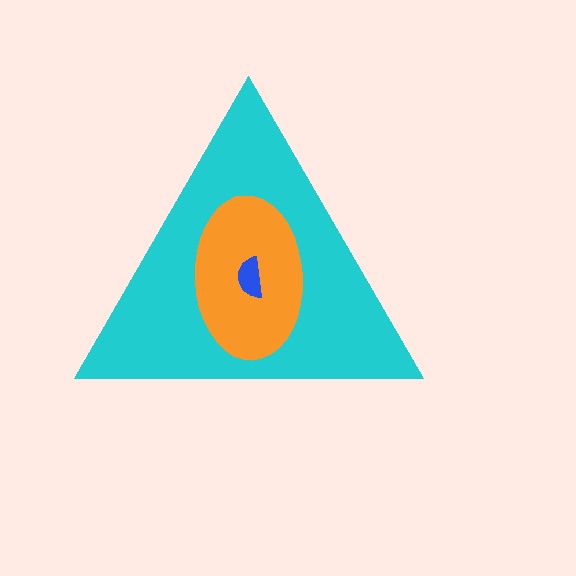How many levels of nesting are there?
3.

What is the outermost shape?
The cyan triangle.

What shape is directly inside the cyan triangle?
The orange ellipse.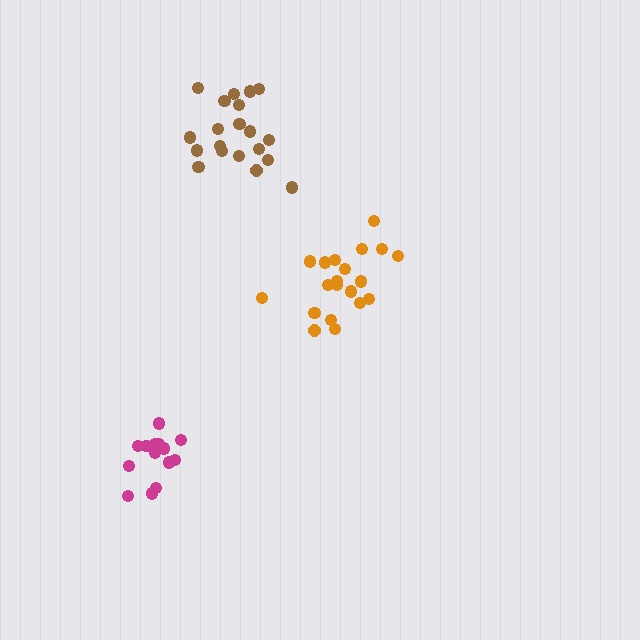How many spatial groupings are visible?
There are 3 spatial groupings.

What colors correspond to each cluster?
The clusters are colored: orange, magenta, brown.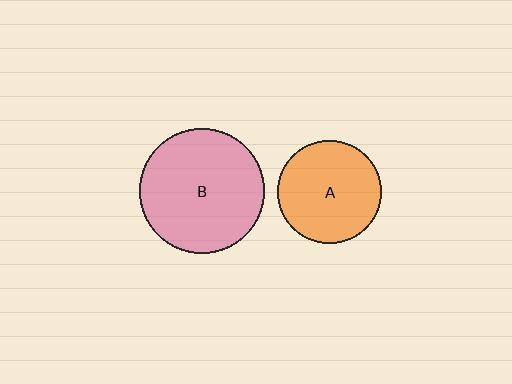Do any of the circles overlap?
No, none of the circles overlap.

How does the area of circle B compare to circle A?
Approximately 1.5 times.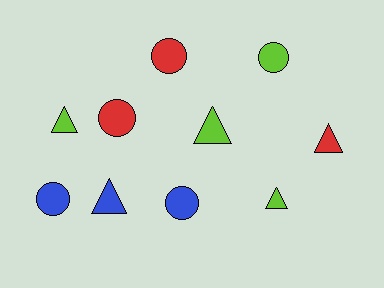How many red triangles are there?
There is 1 red triangle.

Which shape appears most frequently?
Triangle, with 5 objects.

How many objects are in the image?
There are 10 objects.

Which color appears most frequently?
Lime, with 4 objects.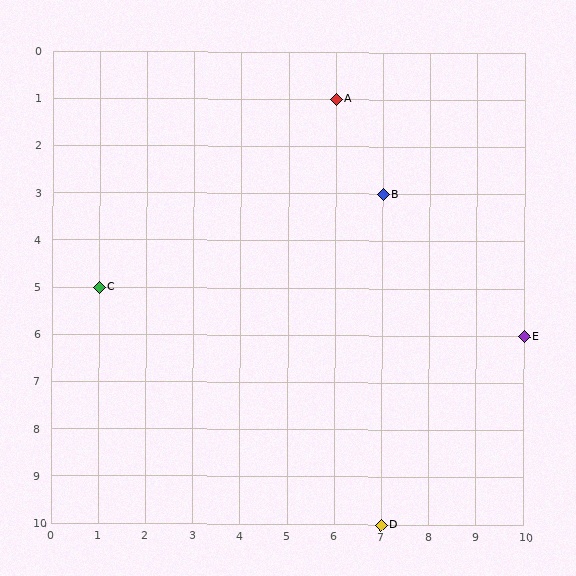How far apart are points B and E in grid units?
Points B and E are 3 columns and 3 rows apart (about 4.2 grid units diagonally).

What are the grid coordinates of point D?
Point D is at grid coordinates (7, 10).